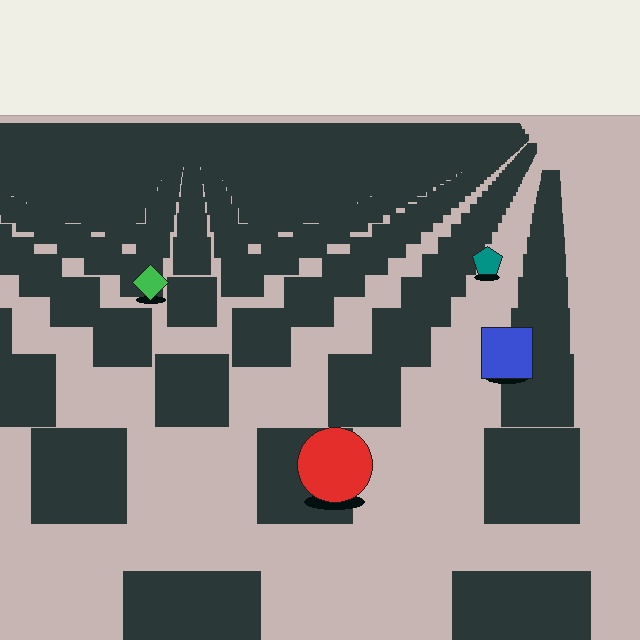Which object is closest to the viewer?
The red circle is closest. The texture marks near it are larger and more spread out.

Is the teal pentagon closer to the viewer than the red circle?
No. The red circle is closer — you can tell from the texture gradient: the ground texture is coarser near it.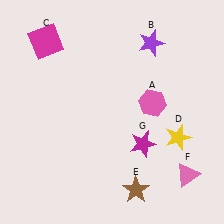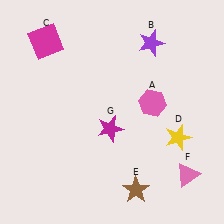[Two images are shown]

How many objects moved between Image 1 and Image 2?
1 object moved between the two images.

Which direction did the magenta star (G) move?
The magenta star (G) moved left.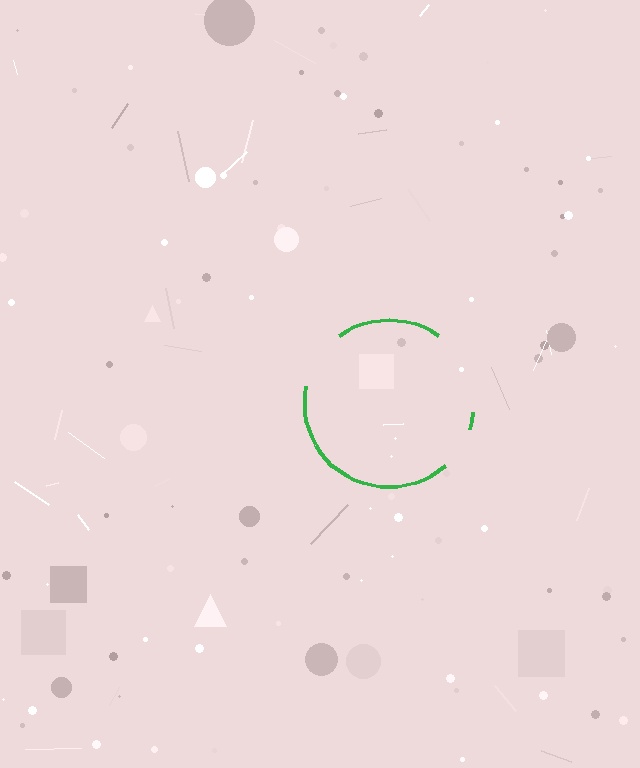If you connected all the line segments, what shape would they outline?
They would outline a circle.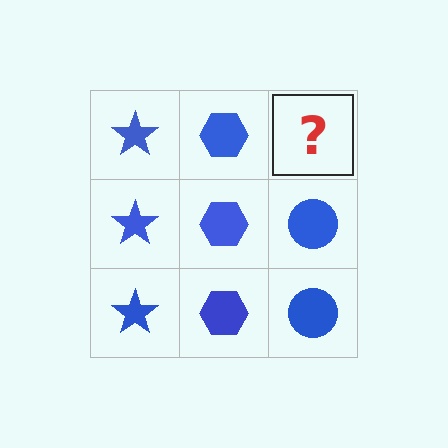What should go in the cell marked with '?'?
The missing cell should contain a blue circle.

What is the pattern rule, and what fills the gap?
The rule is that each column has a consistent shape. The gap should be filled with a blue circle.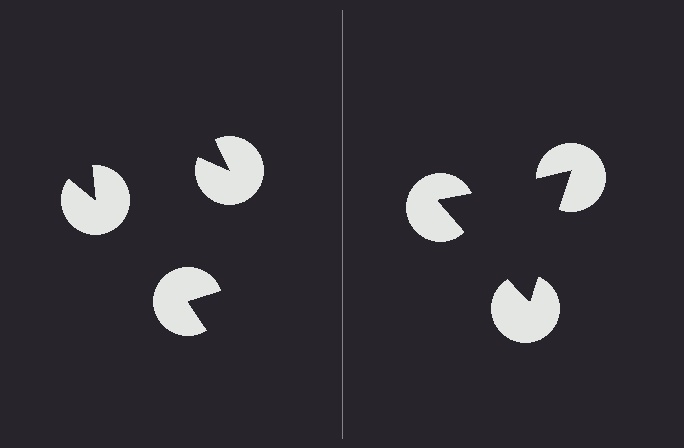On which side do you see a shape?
An illusory triangle appears on the right side. On the left side the wedge cuts are rotated, so no coherent shape forms.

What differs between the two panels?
The pac-man discs are positioned identically on both sides; only the wedge orientations differ. On the right they align to a triangle; on the left they are misaligned.